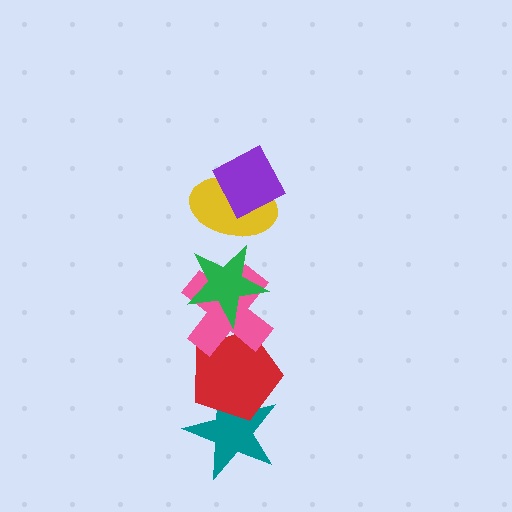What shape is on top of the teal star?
The red pentagon is on top of the teal star.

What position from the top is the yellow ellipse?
The yellow ellipse is 2nd from the top.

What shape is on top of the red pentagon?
The pink cross is on top of the red pentagon.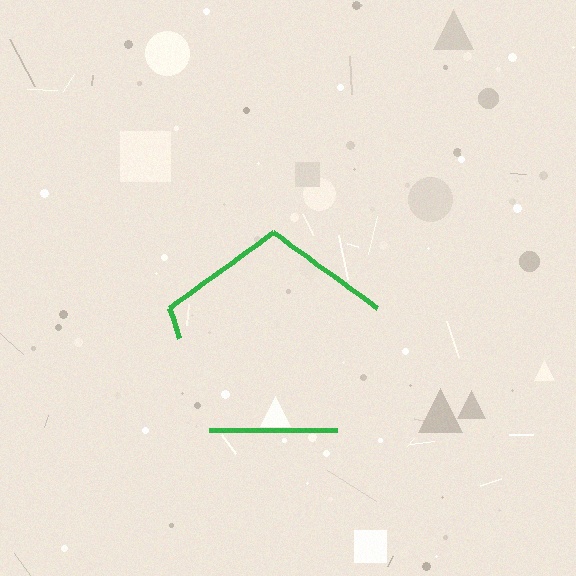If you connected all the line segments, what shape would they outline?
They would outline a pentagon.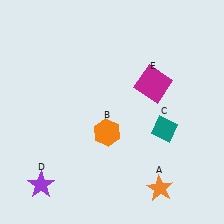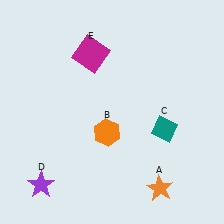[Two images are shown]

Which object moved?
The magenta square (E) moved left.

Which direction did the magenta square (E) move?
The magenta square (E) moved left.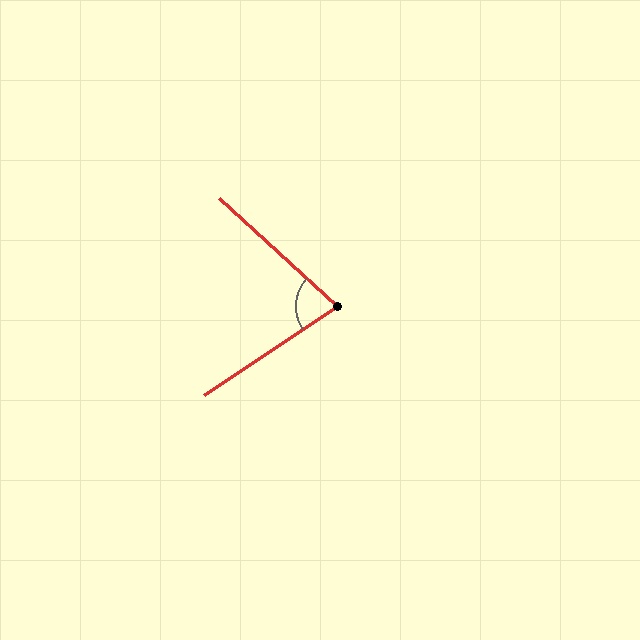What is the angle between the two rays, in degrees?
Approximately 76 degrees.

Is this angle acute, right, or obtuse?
It is acute.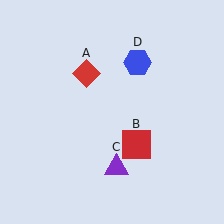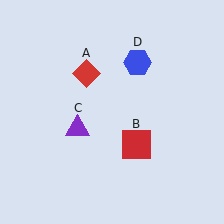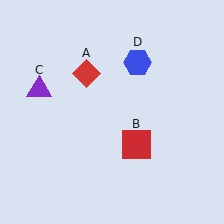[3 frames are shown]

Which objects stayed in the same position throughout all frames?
Red diamond (object A) and red square (object B) and blue hexagon (object D) remained stationary.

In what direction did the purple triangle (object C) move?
The purple triangle (object C) moved up and to the left.